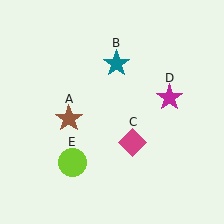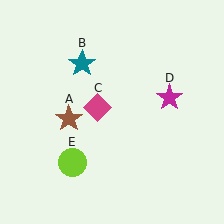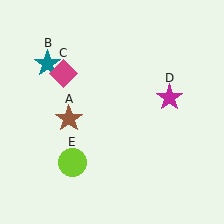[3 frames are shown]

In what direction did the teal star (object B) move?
The teal star (object B) moved left.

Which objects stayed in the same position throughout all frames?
Brown star (object A) and magenta star (object D) and lime circle (object E) remained stationary.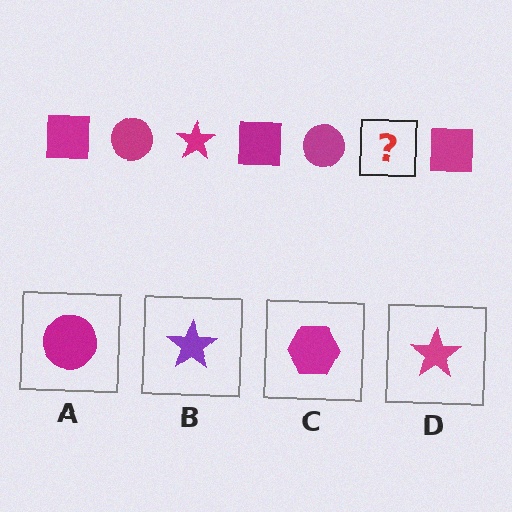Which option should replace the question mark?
Option D.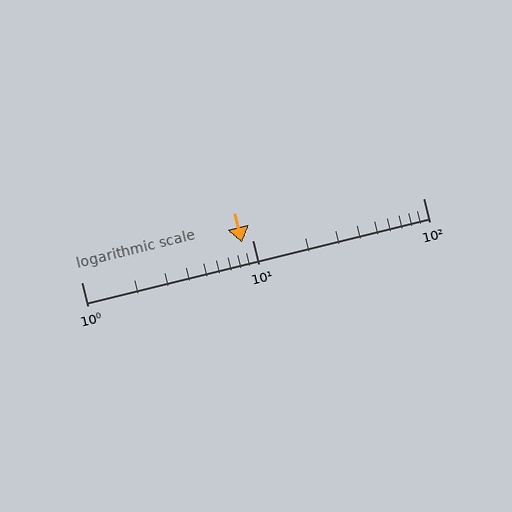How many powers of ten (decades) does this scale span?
The scale spans 2 decades, from 1 to 100.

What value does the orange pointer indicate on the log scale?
The pointer indicates approximately 8.7.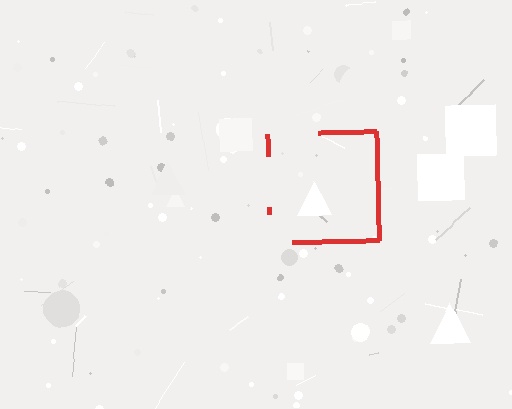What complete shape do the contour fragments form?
The contour fragments form a square.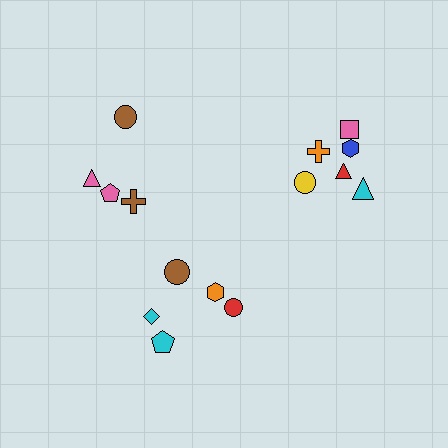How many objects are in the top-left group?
There are 4 objects.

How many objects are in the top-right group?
There are 6 objects.